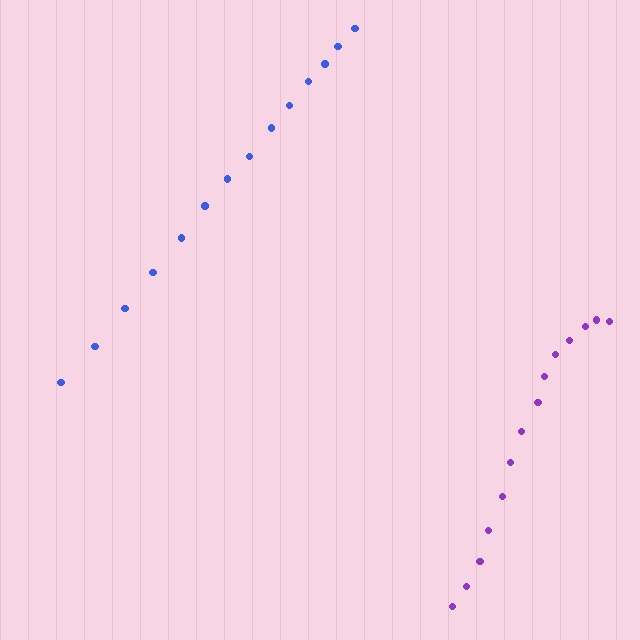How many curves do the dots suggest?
There are 2 distinct paths.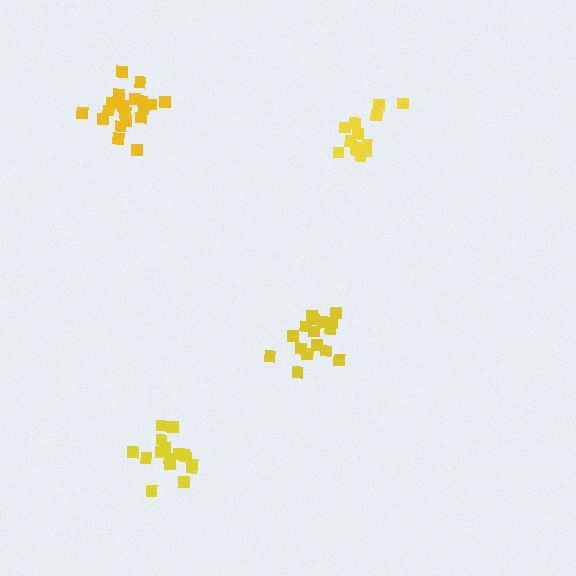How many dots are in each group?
Group 1: 16 dots, Group 2: 17 dots, Group 3: 20 dots, Group 4: 14 dots (67 total).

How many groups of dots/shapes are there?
There are 4 groups.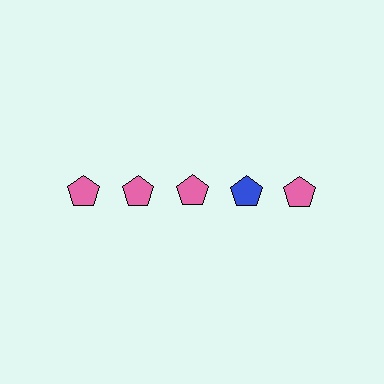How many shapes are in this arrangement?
There are 5 shapes arranged in a grid pattern.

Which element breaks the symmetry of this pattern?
The blue pentagon in the top row, second from right column breaks the symmetry. All other shapes are pink pentagons.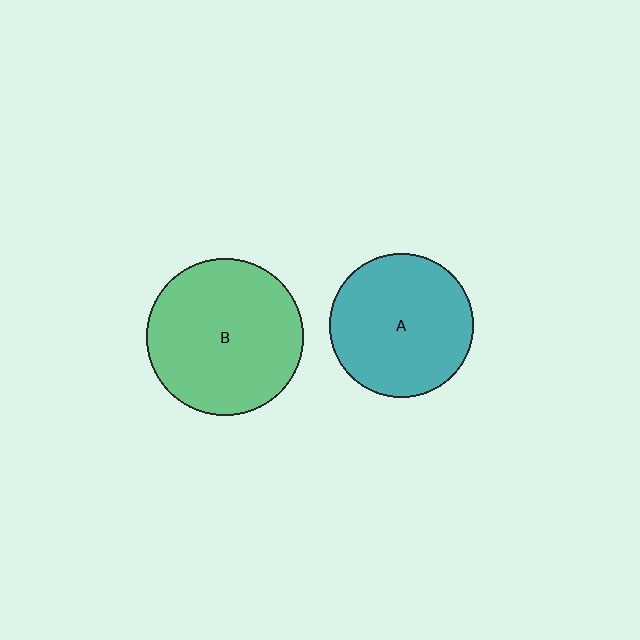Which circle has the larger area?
Circle B (green).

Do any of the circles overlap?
No, none of the circles overlap.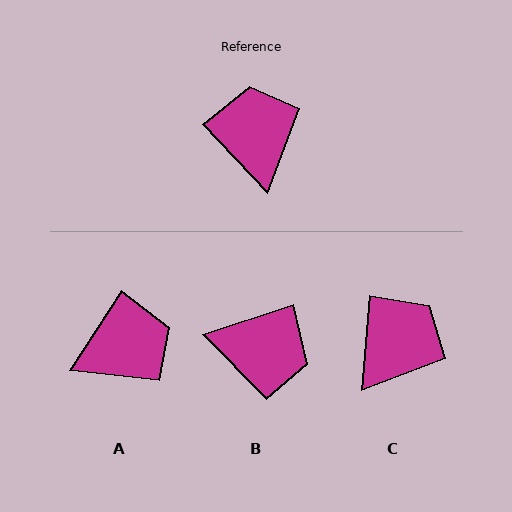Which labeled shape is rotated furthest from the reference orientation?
B, about 116 degrees away.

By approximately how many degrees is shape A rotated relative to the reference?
Approximately 76 degrees clockwise.